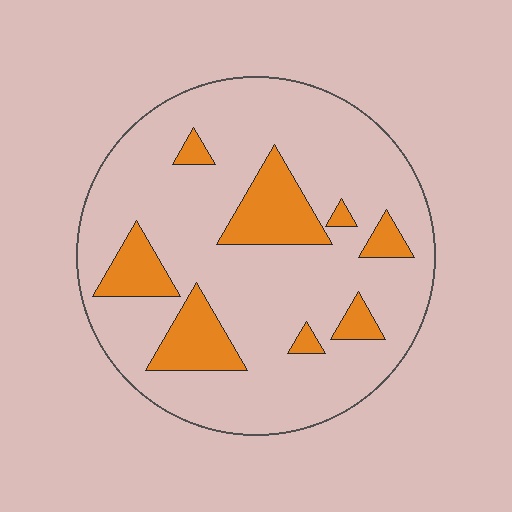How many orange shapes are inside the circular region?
8.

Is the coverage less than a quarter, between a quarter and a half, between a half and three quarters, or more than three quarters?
Less than a quarter.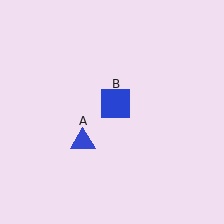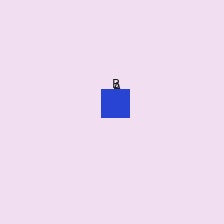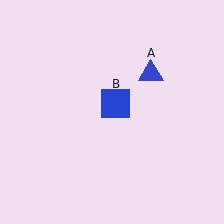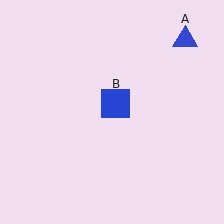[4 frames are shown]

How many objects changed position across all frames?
1 object changed position: blue triangle (object A).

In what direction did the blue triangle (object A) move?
The blue triangle (object A) moved up and to the right.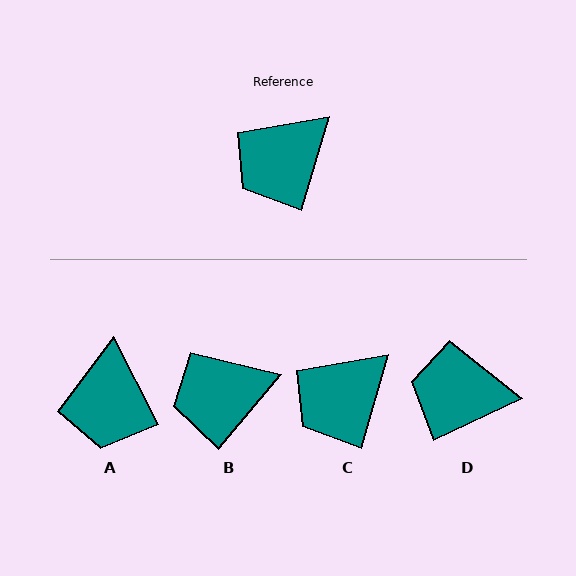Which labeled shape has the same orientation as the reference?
C.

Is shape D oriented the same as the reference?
No, it is off by about 49 degrees.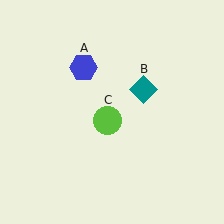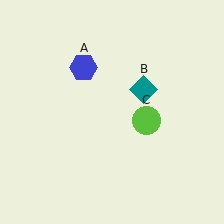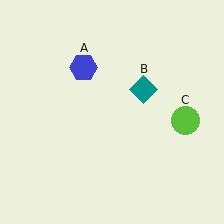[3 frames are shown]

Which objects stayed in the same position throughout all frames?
Blue hexagon (object A) and teal diamond (object B) remained stationary.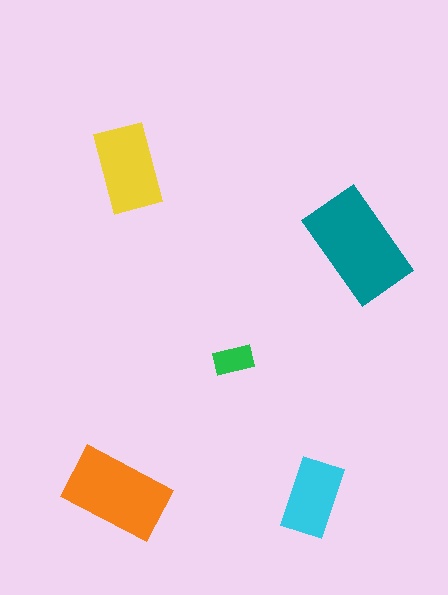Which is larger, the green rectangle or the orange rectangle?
The orange one.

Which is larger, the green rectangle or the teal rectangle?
The teal one.